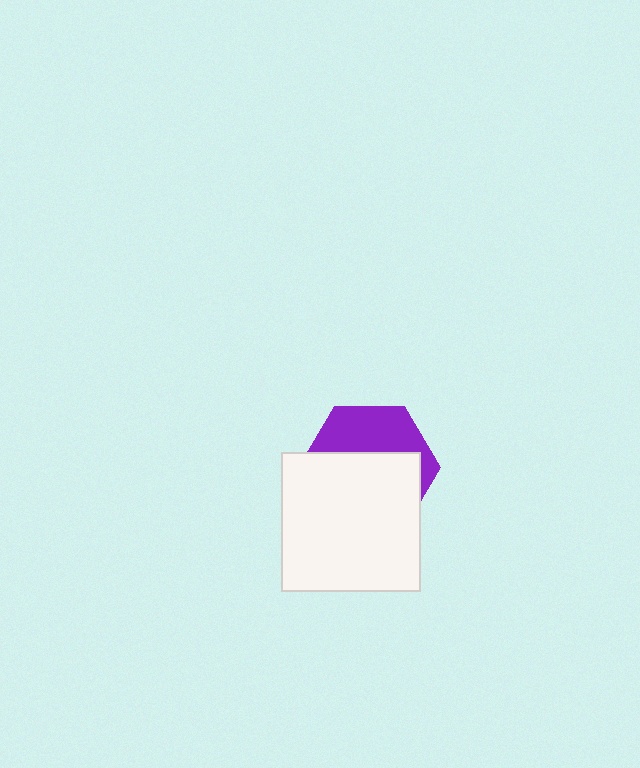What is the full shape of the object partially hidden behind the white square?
The partially hidden object is a purple hexagon.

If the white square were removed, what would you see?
You would see the complete purple hexagon.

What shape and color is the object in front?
The object in front is a white square.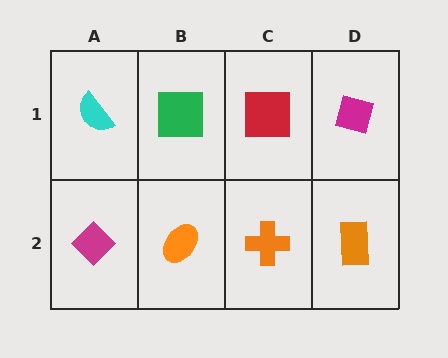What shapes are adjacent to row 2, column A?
A cyan semicircle (row 1, column A), an orange ellipse (row 2, column B).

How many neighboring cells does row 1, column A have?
2.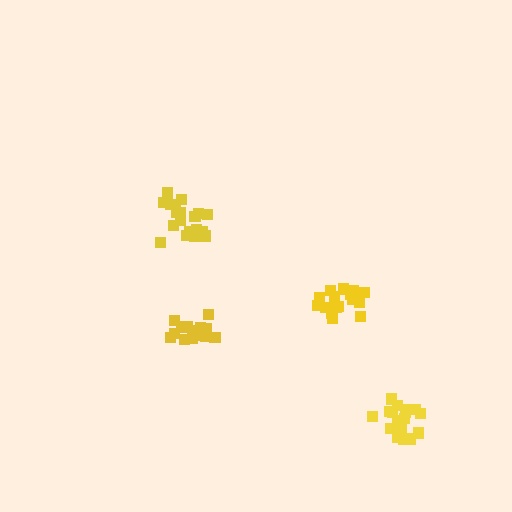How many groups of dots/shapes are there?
There are 4 groups.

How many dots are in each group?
Group 1: 14 dots, Group 2: 20 dots, Group 3: 16 dots, Group 4: 19 dots (69 total).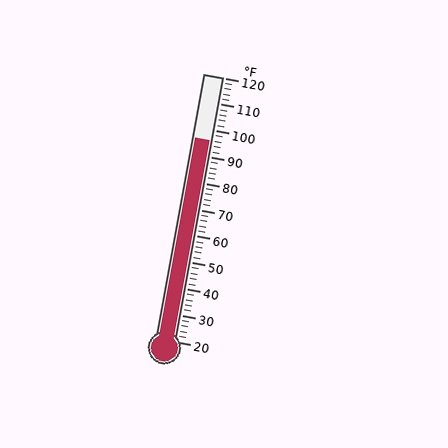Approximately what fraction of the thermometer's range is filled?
The thermometer is filled to approximately 75% of its range.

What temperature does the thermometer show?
The thermometer shows approximately 96°F.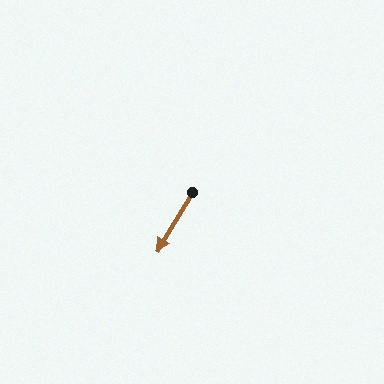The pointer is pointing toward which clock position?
Roughly 7 o'clock.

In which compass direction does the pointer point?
Southwest.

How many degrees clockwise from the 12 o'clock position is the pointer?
Approximately 211 degrees.